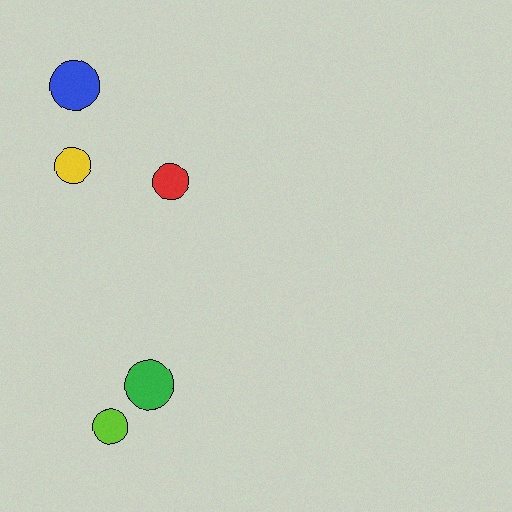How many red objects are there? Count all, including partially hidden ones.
There is 1 red object.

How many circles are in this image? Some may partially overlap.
There are 5 circles.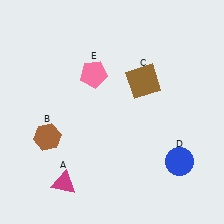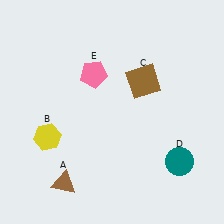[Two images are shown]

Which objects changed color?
A changed from magenta to brown. B changed from brown to yellow. D changed from blue to teal.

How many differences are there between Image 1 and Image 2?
There are 3 differences between the two images.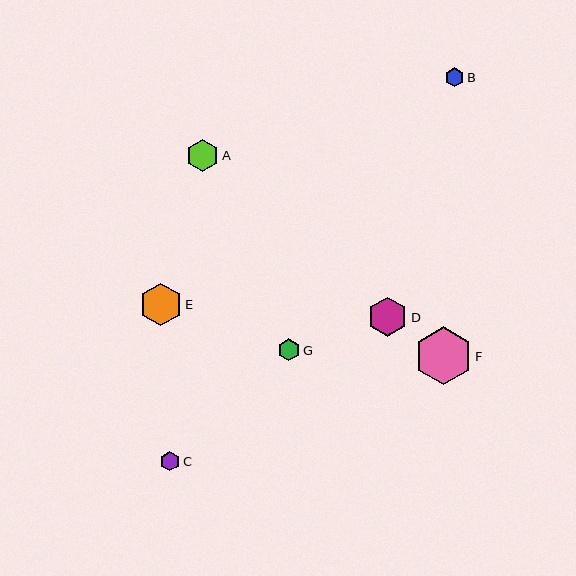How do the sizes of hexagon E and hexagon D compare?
Hexagon E and hexagon D are approximately the same size.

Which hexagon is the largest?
Hexagon F is the largest with a size of approximately 58 pixels.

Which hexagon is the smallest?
Hexagon B is the smallest with a size of approximately 19 pixels.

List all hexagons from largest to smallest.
From largest to smallest: F, E, D, A, G, C, B.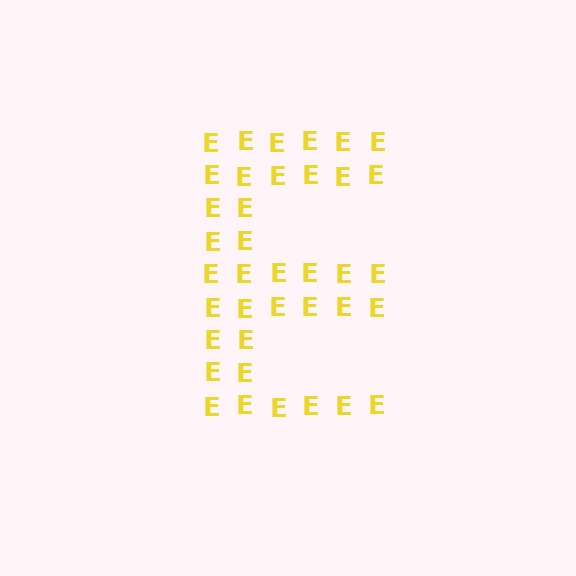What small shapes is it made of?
It is made of small letter E's.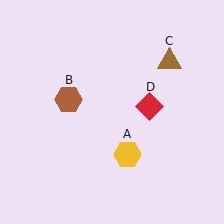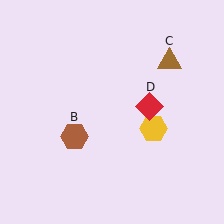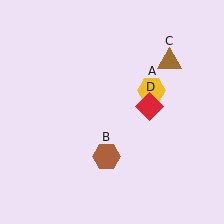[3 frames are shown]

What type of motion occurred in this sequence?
The yellow hexagon (object A), brown hexagon (object B) rotated counterclockwise around the center of the scene.